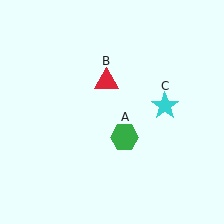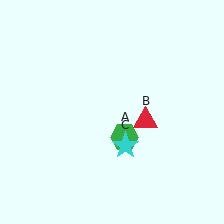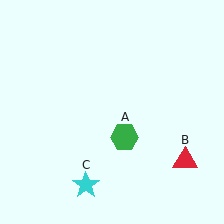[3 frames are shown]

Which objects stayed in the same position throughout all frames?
Green hexagon (object A) remained stationary.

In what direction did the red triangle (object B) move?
The red triangle (object B) moved down and to the right.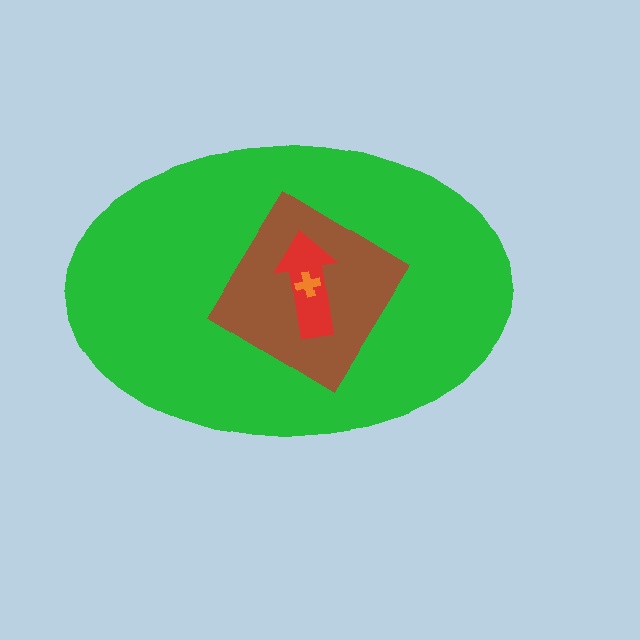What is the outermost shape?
The green ellipse.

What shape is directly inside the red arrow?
The orange cross.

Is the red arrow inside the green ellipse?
Yes.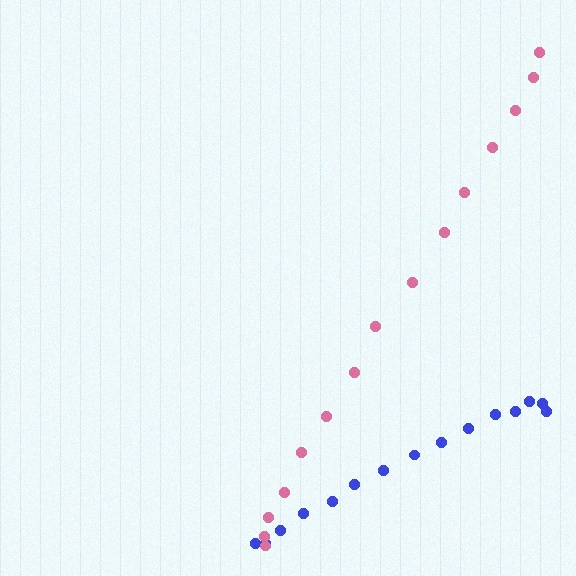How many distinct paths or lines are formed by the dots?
There are 2 distinct paths.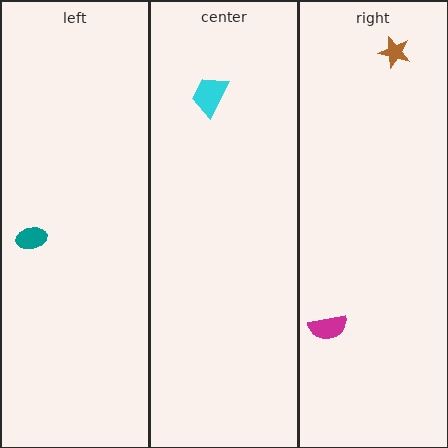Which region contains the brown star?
The right region.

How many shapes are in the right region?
2.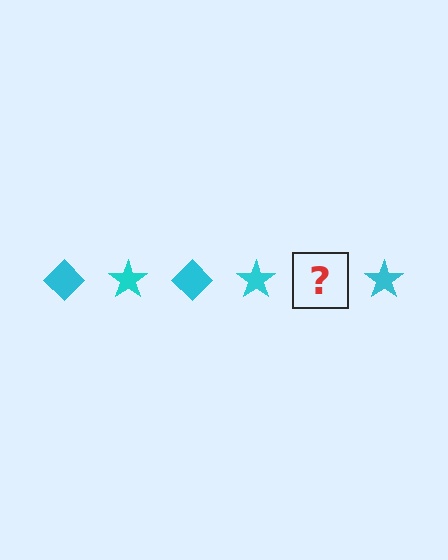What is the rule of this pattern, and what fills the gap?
The rule is that the pattern cycles through diamond, star shapes in cyan. The gap should be filled with a cyan diamond.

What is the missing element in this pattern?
The missing element is a cyan diamond.